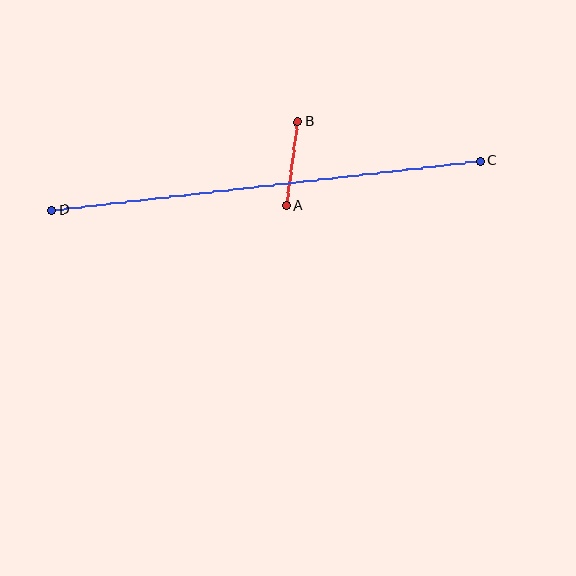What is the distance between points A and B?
The distance is approximately 85 pixels.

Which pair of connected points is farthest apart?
Points C and D are farthest apart.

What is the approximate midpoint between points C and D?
The midpoint is at approximately (266, 186) pixels.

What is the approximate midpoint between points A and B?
The midpoint is at approximately (292, 164) pixels.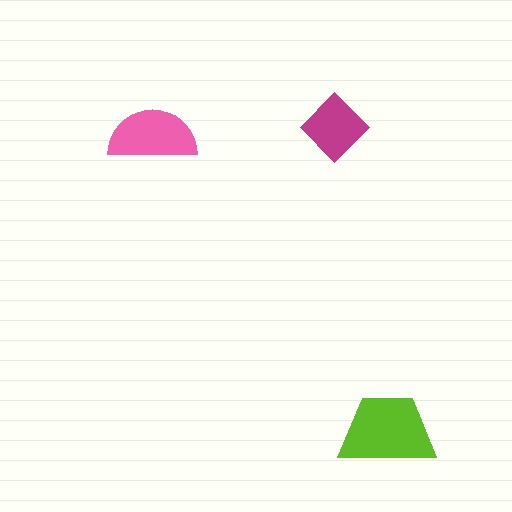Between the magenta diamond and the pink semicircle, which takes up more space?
The pink semicircle.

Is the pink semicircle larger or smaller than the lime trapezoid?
Smaller.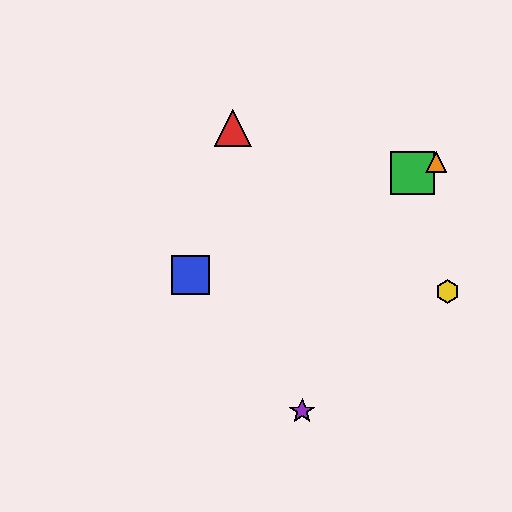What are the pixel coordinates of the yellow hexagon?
The yellow hexagon is at (447, 292).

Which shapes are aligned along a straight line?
The blue square, the green square, the orange triangle are aligned along a straight line.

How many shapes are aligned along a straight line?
3 shapes (the blue square, the green square, the orange triangle) are aligned along a straight line.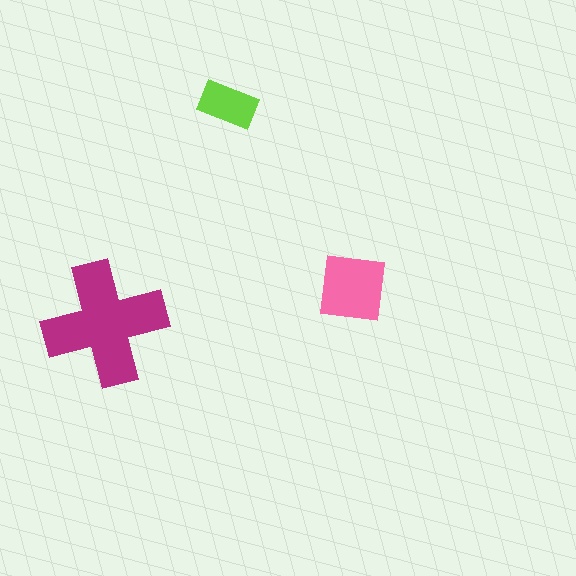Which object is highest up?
The lime rectangle is topmost.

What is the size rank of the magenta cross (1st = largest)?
1st.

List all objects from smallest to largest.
The lime rectangle, the pink square, the magenta cross.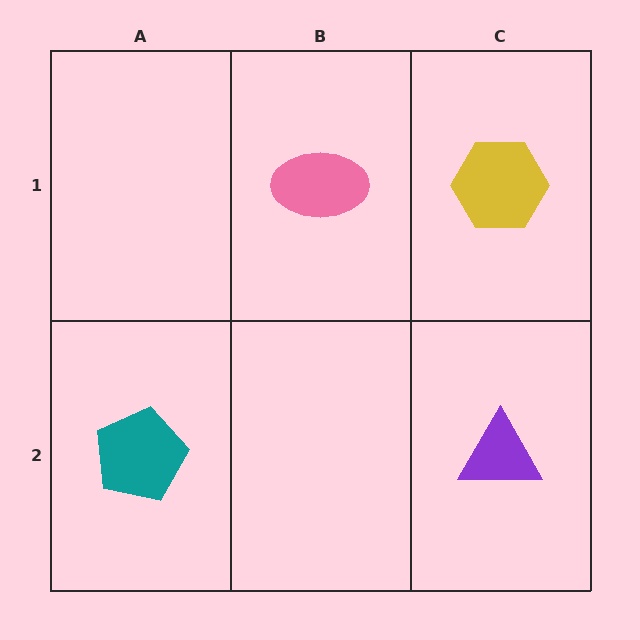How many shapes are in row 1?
2 shapes.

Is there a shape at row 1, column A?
No, that cell is empty.